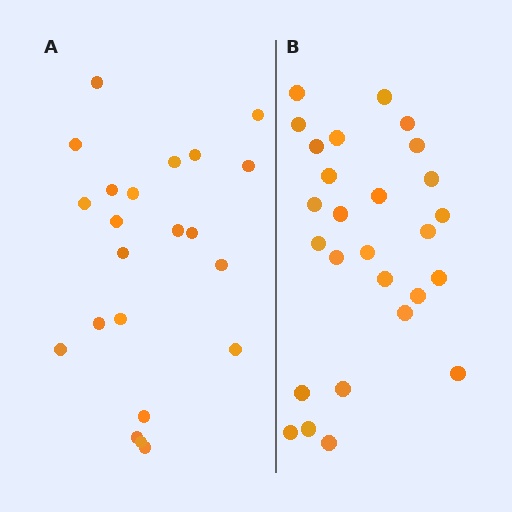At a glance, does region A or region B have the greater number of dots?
Region B (the right region) has more dots.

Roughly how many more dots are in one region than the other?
Region B has about 5 more dots than region A.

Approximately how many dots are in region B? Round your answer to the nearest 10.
About 30 dots. (The exact count is 27, which rounds to 30.)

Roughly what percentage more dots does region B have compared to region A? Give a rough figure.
About 25% more.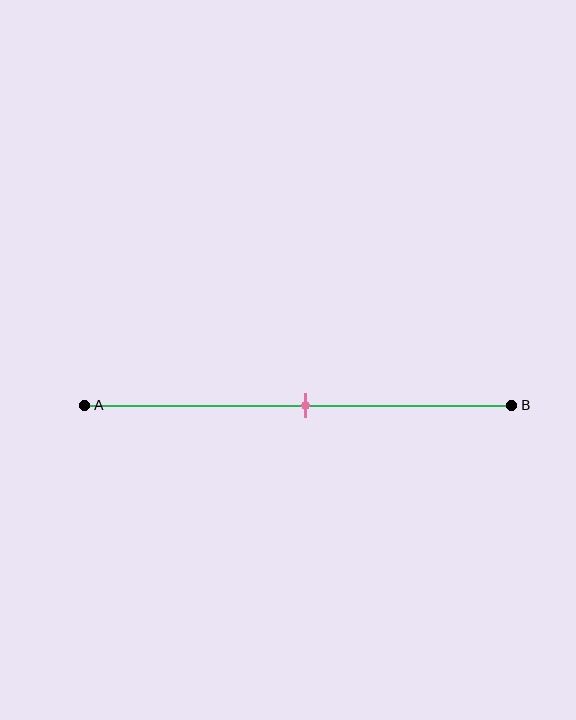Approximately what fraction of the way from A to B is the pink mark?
The pink mark is approximately 50% of the way from A to B.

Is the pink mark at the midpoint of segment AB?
Yes, the mark is approximately at the midpoint.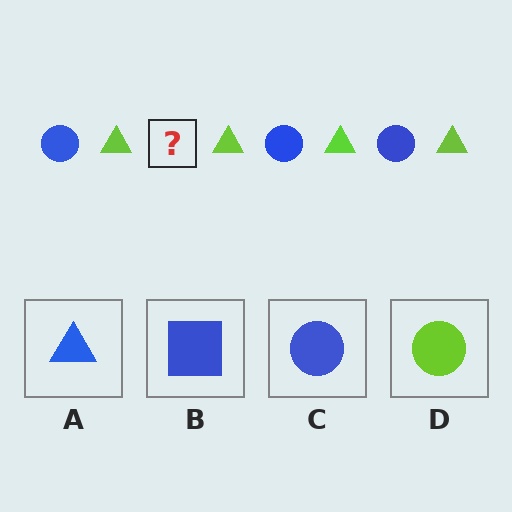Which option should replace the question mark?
Option C.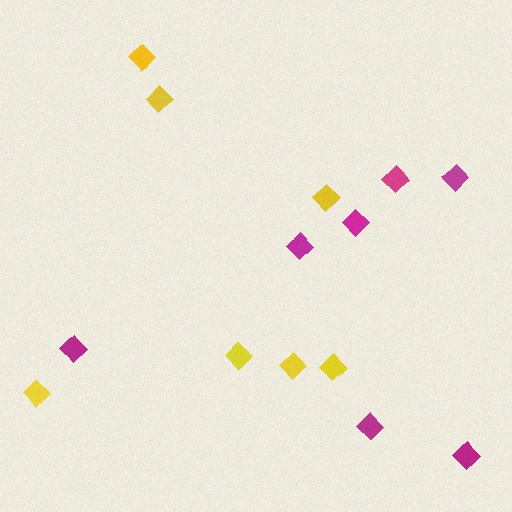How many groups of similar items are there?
There are 2 groups: one group of magenta diamonds (7) and one group of yellow diamonds (7).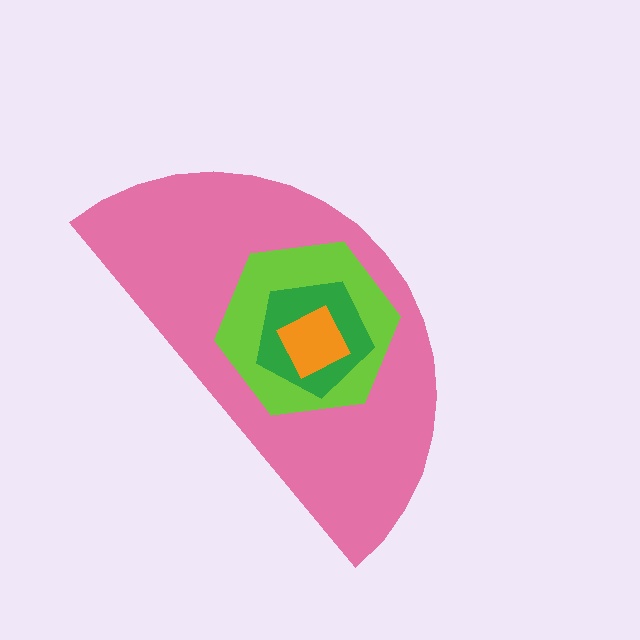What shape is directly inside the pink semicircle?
The lime hexagon.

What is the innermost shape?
The orange diamond.